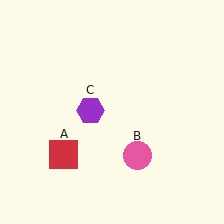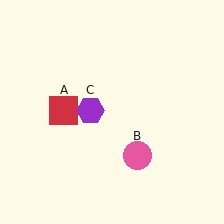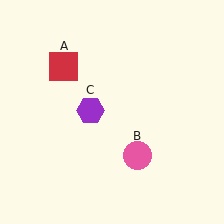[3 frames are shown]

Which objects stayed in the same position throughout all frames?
Pink circle (object B) and purple hexagon (object C) remained stationary.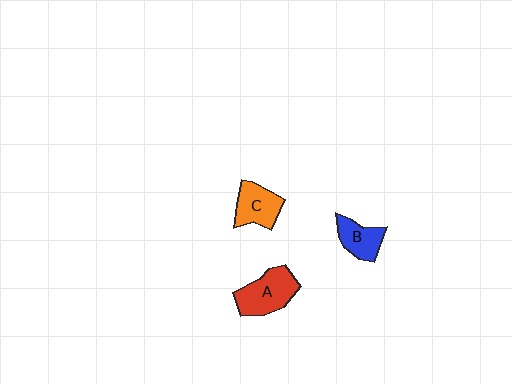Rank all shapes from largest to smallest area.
From largest to smallest: A (red), C (orange), B (blue).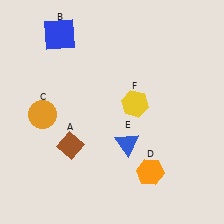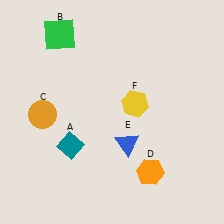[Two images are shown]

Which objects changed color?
A changed from brown to teal. B changed from blue to green.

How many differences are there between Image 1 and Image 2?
There are 2 differences between the two images.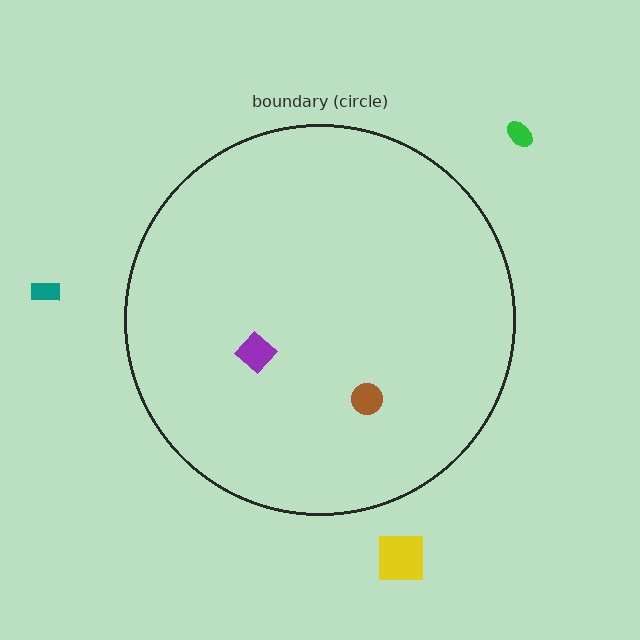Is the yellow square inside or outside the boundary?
Outside.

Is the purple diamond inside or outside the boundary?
Inside.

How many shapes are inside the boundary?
2 inside, 3 outside.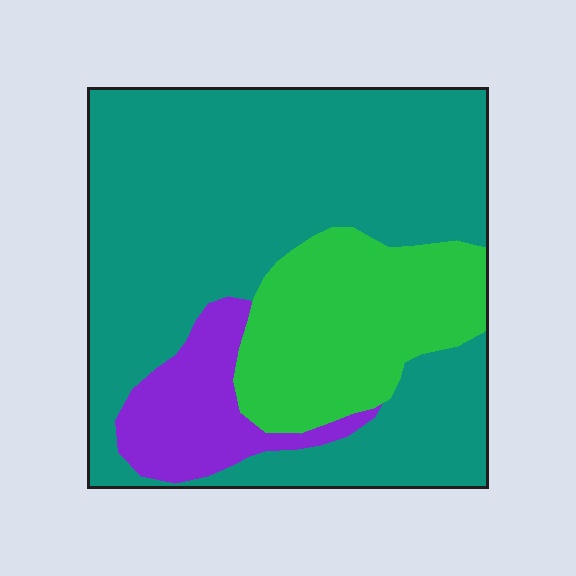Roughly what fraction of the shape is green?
Green takes up about one quarter (1/4) of the shape.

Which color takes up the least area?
Purple, at roughly 10%.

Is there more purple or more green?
Green.